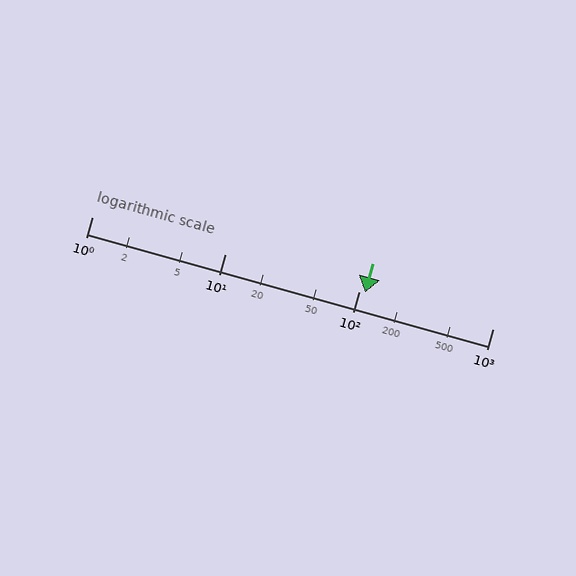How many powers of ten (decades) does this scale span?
The scale spans 3 decades, from 1 to 1000.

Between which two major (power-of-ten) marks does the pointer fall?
The pointer is between 100 and 1000.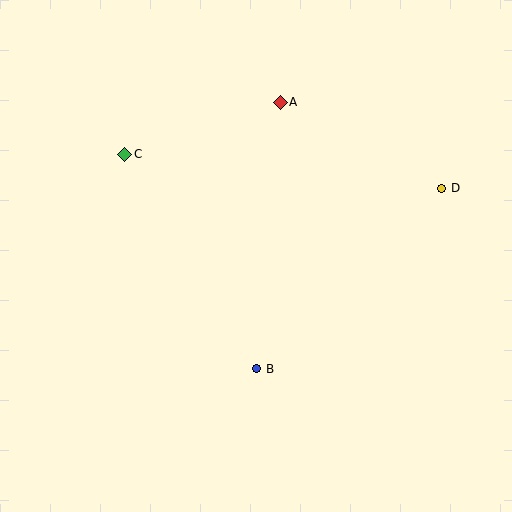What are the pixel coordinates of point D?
Point D is at (442, 188).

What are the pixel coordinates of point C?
Point C is at (125, 154).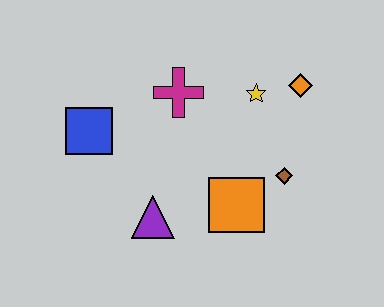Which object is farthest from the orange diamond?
The blue square is farthest from the orange diamond.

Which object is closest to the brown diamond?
The orange square is closest to the brown diamond.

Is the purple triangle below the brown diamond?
Yes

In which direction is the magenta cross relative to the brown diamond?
The magenta cross is to the left of the brown diamond.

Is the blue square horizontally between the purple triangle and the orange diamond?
No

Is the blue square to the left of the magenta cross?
Yes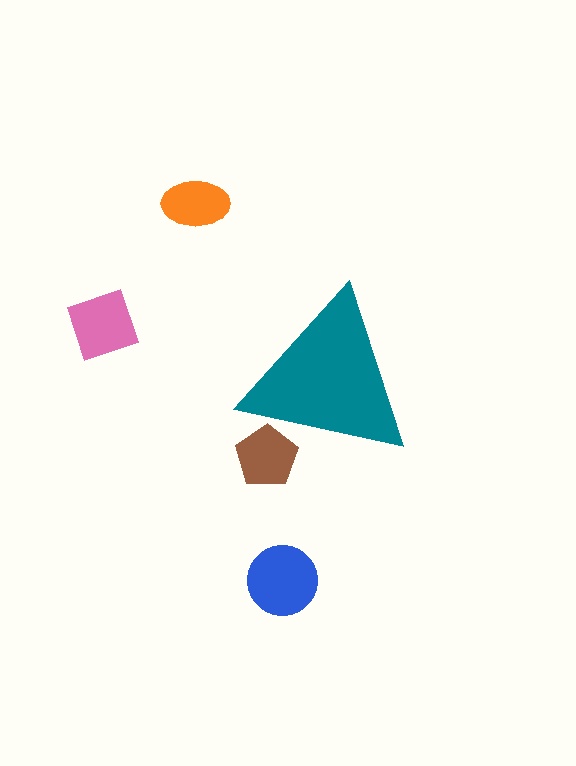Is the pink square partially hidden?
No, the pink square is fully visible.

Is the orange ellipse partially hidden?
No, the orange ellipse is fully visible.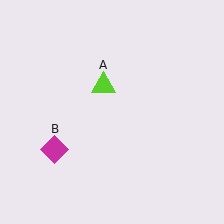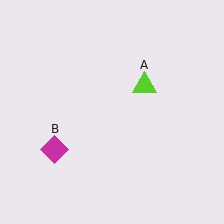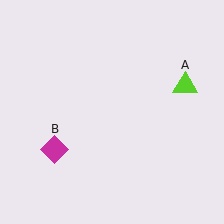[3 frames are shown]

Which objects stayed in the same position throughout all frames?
Magenta diamond (object B) remained stationary.